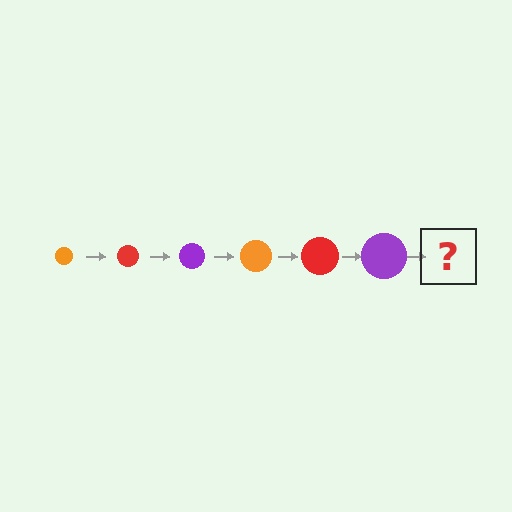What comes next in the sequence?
The next element should be an orange circle, larger than the previous one.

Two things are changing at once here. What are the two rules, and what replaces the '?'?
The two rules are that the circle grows larger each step and the color cycles through orange, red, and purple. The '?' should be an orange circle, larger than the previous one.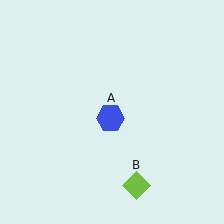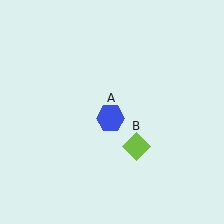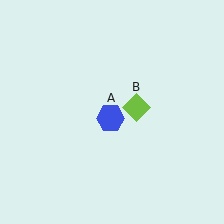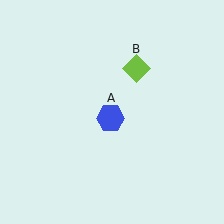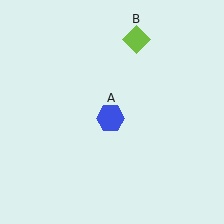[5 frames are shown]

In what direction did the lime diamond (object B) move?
The lime diamond (object B) moved up.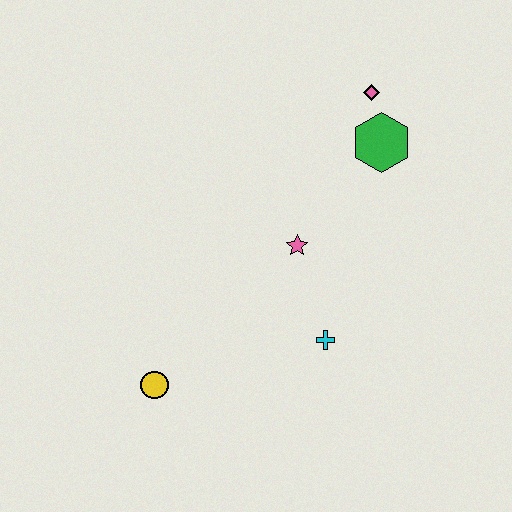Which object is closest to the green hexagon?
The pink diamond is closest to the green hexagon.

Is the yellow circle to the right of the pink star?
No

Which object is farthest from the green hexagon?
The yellow circle is farthest from the green hexagon.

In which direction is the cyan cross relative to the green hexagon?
The cyan cross is below the green hexagon.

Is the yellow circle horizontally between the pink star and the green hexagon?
No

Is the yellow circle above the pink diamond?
No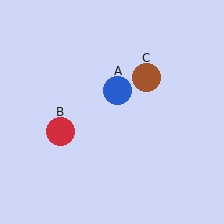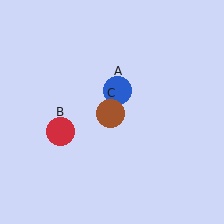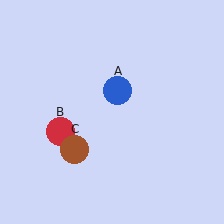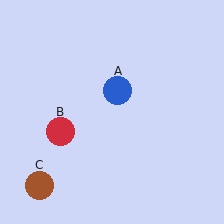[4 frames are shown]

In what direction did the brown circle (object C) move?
The brown circle (object C) moved down and to the left.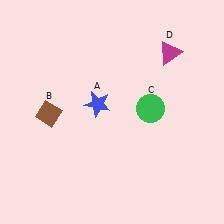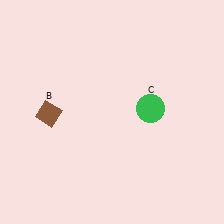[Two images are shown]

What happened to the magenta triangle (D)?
The magenta triangle (D) was removed in Image 2. It was in the top-right area of Image 1.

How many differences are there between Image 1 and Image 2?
There are 2 differences between the two images.